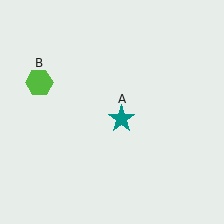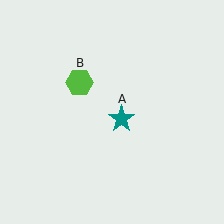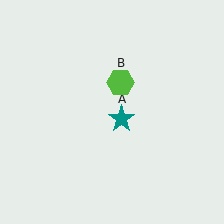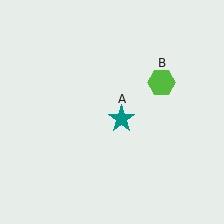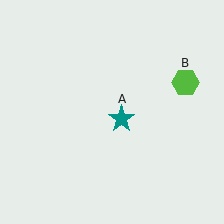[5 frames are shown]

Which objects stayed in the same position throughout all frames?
Teal star (object A) remained stationary.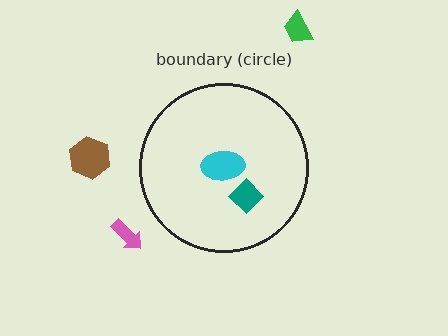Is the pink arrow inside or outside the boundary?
Outside.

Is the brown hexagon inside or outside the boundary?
Outside.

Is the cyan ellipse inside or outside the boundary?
Inside.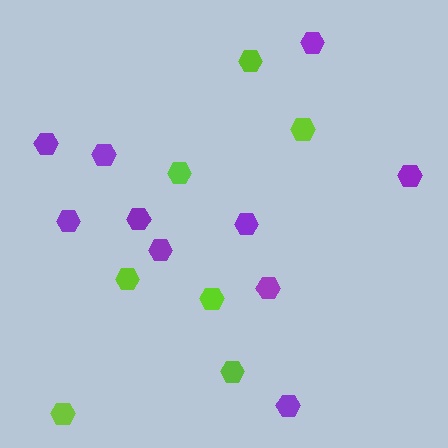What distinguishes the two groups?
There are 2 groups: one group of lime hexagons (7) and one group of purple hexagons (10).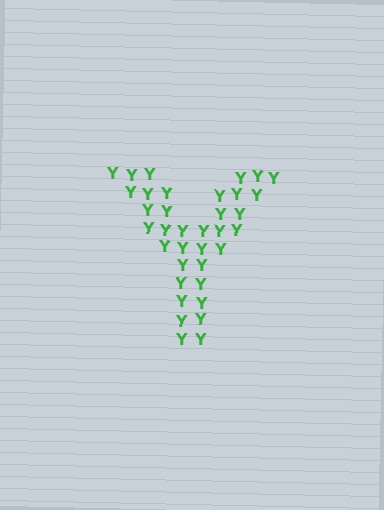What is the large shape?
The large shape is the letter Y.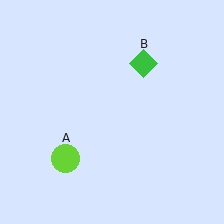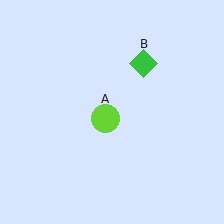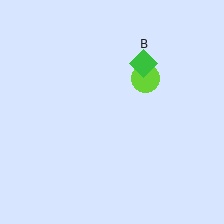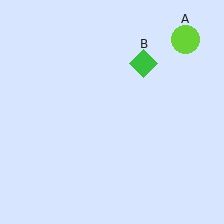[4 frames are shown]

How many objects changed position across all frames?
1 object changed position: lime circle (object A).